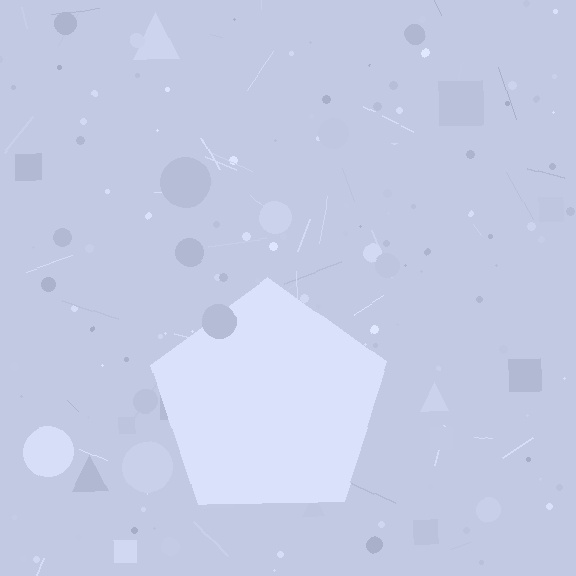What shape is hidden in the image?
A pentagon is hidden in the image.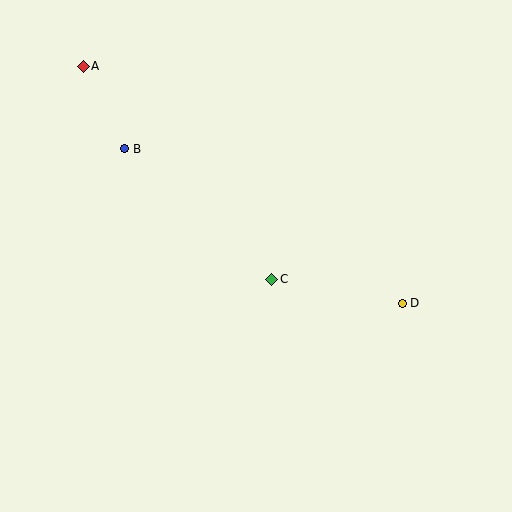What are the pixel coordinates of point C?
Point C is at (271, 279).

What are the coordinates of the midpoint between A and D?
The midpoint between A and D is at (243, 185).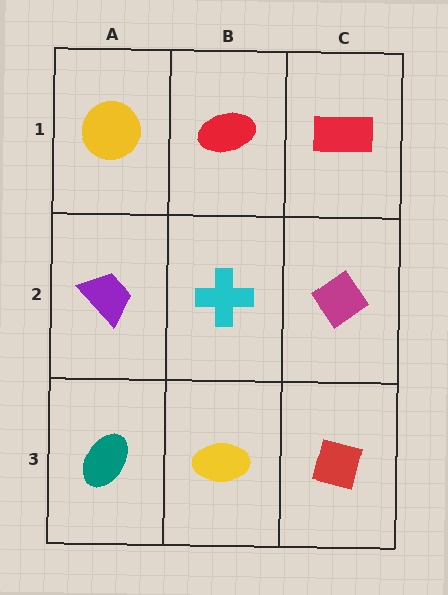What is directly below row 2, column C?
A red square.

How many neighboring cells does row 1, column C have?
2.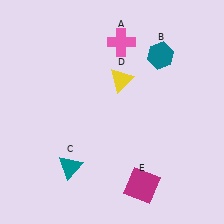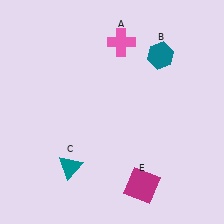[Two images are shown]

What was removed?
The yellow triangle (D) was removed in Image 2.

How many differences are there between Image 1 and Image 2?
There is 1 difference between the two images.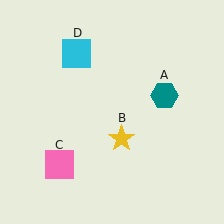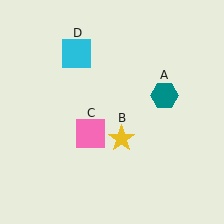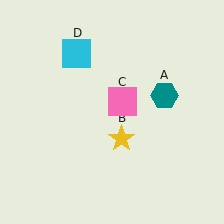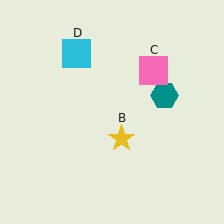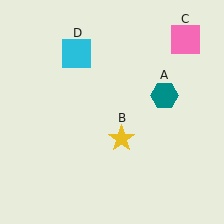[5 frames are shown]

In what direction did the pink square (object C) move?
The pink square (object C) moved up and to the right.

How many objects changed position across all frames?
1 object changed position: pink square (object C).